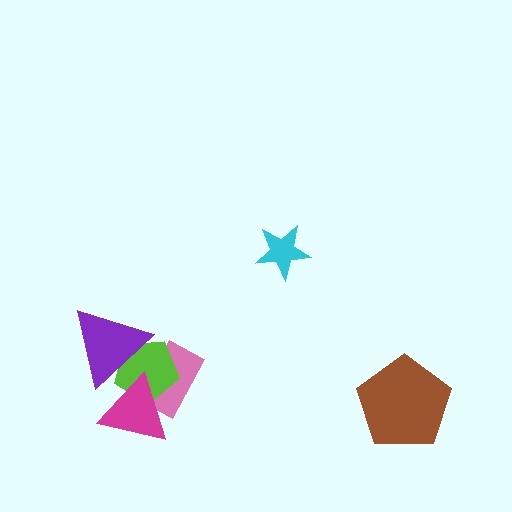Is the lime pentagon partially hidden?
Yes, it is partially covered by another shape.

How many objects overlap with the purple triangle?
3 objects overlap with the purple triangle.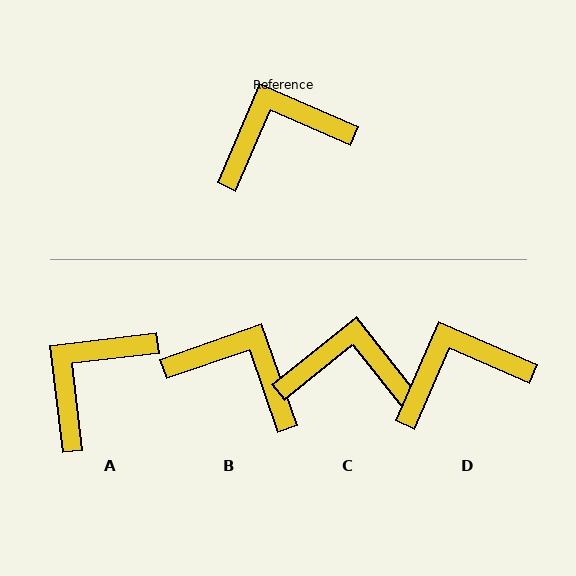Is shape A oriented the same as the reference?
No, it is off by about 30 degrees.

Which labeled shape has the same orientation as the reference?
D.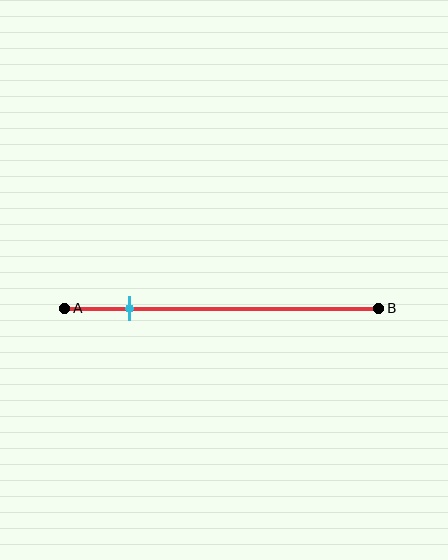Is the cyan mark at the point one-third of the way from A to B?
No, the mark is at about 20% from A, not at the 33% one-third point.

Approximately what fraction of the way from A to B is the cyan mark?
The cyan mark is approximately 20% of the way from A to B.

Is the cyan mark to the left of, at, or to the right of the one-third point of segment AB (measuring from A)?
The cyan mark is to the left of the one-third point of segment AB.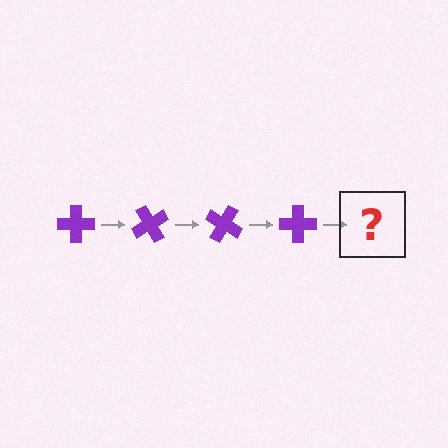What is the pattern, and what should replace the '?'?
The pattern is that the cross rotates 60 degrees each step. The '?' should be a purple cross rotated 240 degrees.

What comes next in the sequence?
The next element should be a purple cross rotated 240 degrees.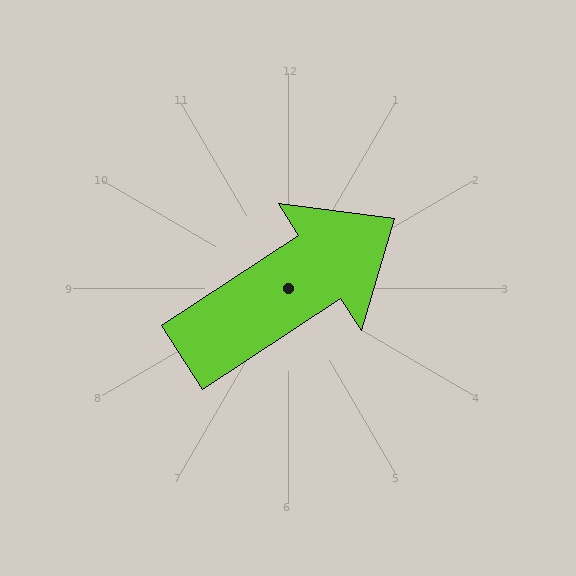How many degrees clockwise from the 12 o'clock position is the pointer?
Approximately 57 degrees.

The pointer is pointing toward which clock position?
Roughly 2 o'clock.